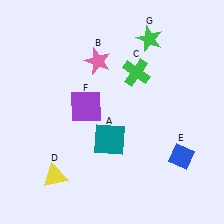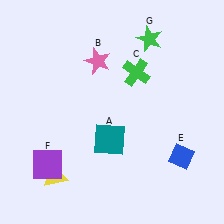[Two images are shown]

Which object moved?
The purple square (F) moved down.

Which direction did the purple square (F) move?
The purple square (F) moved down.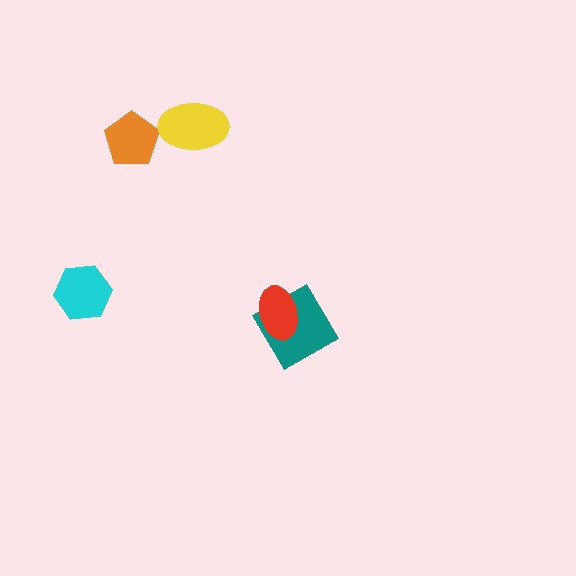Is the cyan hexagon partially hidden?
No, no other shape covers it.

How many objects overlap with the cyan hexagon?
0 objects overlap with the cyan hexagon.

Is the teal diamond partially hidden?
Yes, it is partially covered by another shape.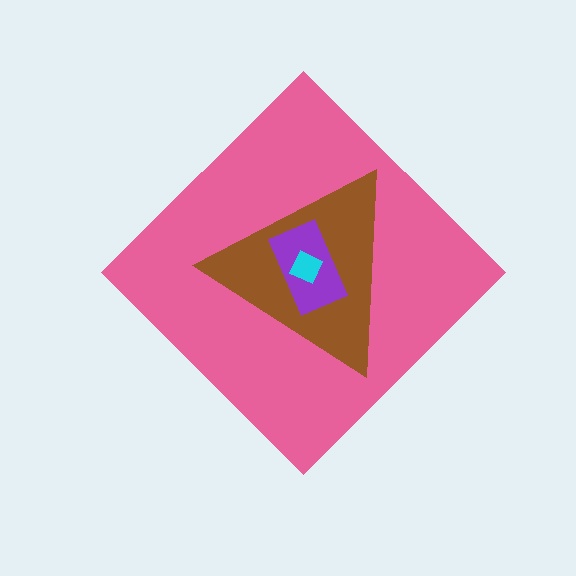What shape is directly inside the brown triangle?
The purple rectangle.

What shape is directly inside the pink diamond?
The brown triangle.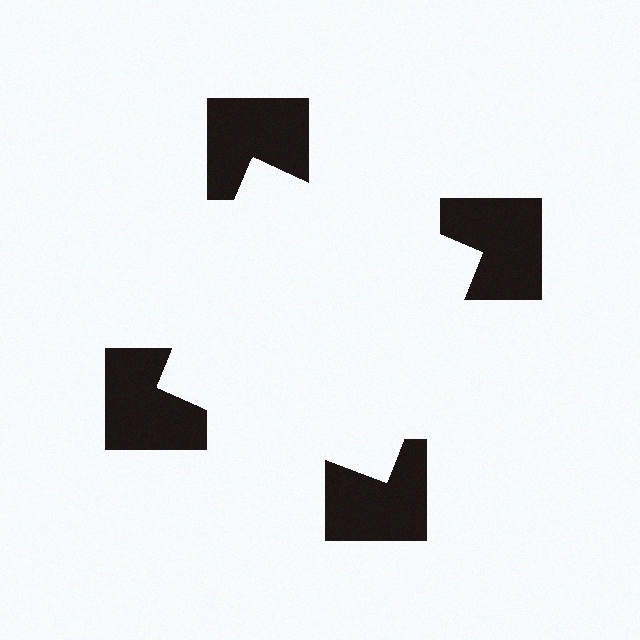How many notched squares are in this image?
There are 4 — one at each vertex of the illusory square.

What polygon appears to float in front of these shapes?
An illusory square — its edges are inferred from the aligned wedge cuts in the notched squares, not physically drawn.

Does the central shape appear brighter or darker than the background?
It typically appears slightly brighter than the background, even though no actual brightness change is drawn.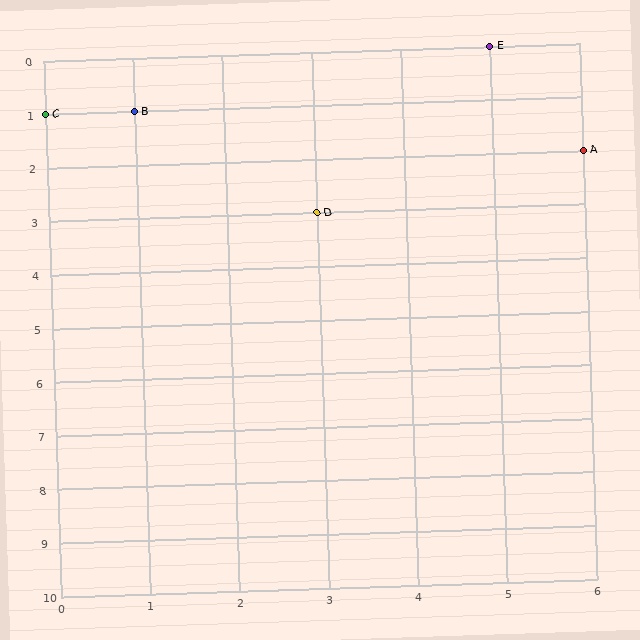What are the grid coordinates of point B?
Point B is at grid coordinates (1, 1).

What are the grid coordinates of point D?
Point D is at grid coordinates (3, 3).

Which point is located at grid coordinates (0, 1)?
Point C is at (0, 1).